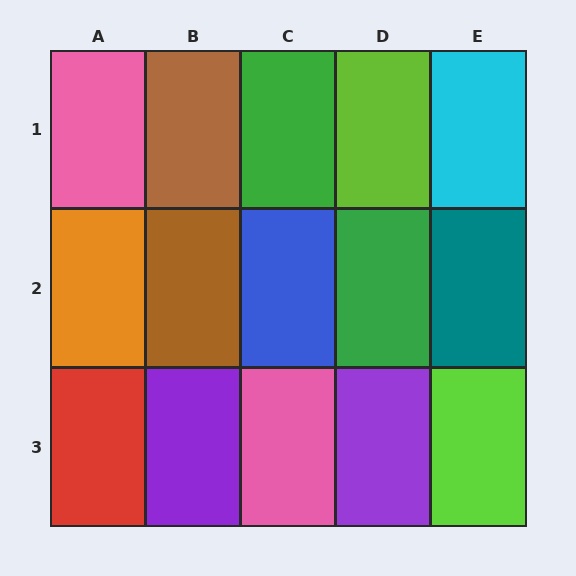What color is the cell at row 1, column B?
Brown.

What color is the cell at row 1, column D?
Lime.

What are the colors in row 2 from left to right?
Orange, brown, blue, green, teal.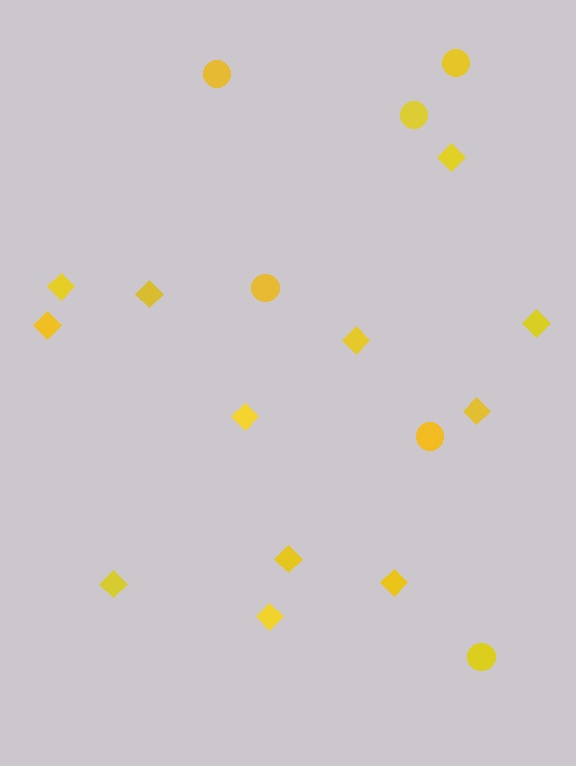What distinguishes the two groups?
There are 2 groups: one group of circles (6) and one group of diamonds (12).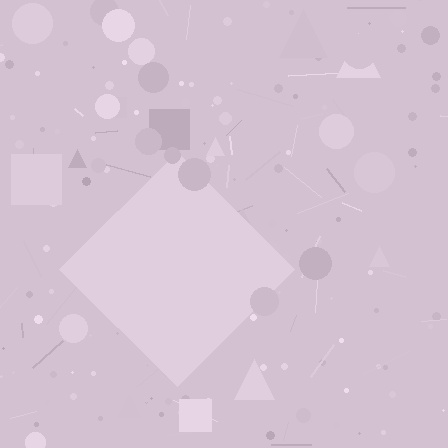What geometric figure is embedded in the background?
A diamond is embedded in the background.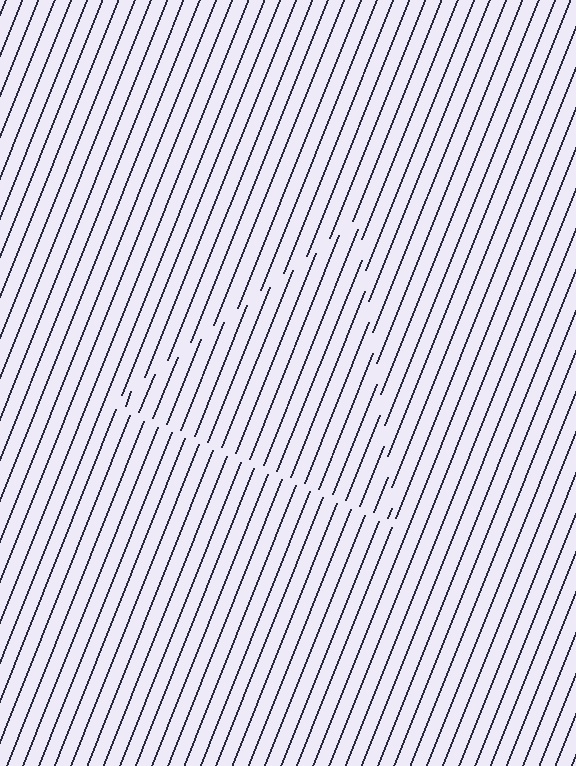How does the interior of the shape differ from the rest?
The interior of the shape contains the same grating, shifted by half a period — the contour is defined by the phase discontinuity where line-ends from the inner and outer gratings abut.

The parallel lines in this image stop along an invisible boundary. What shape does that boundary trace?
An illusory triangle. The interior of the shape contains the same grating, shifted by half a period — the contour is defined by the phase discontinuity where line-ends from the inner and outer gratings abut.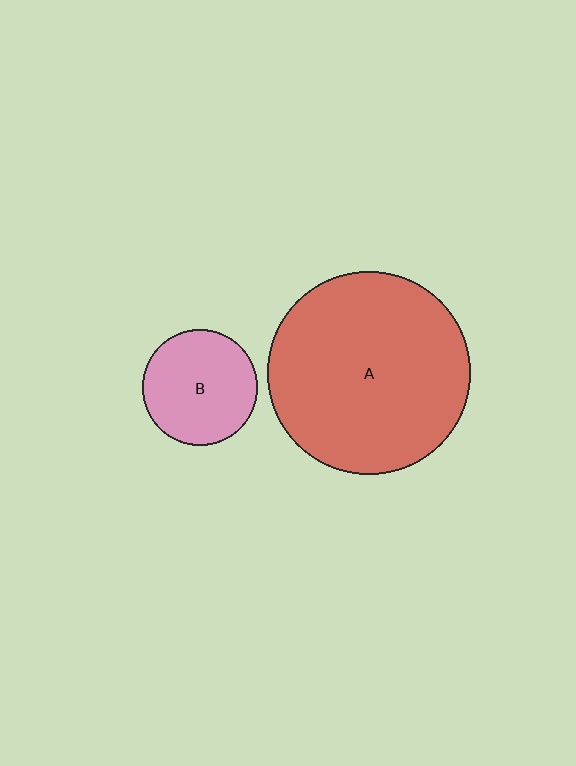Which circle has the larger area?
Circle A (red).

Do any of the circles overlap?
No, none of the circles overlap.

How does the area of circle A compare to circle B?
Approximately 3.1 times.